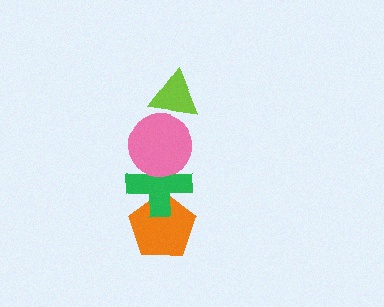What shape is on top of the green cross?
The pink circle is on top of the green cross.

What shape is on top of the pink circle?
The lime triangle is on top of the pink circle.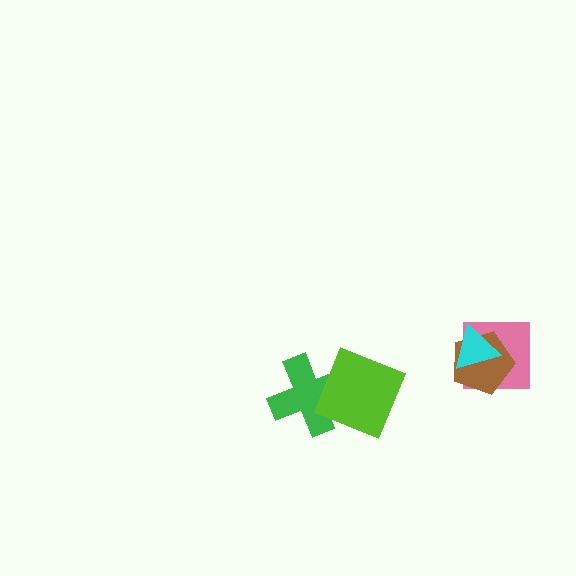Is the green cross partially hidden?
Yes, it is partially covered by another shape.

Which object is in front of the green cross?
The lime diamond is in front of the green cross.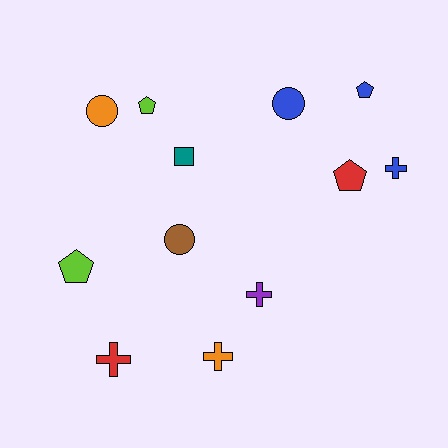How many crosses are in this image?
There are 4 crosses.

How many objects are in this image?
There are 12 objects.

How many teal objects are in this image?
There is 1 teal object.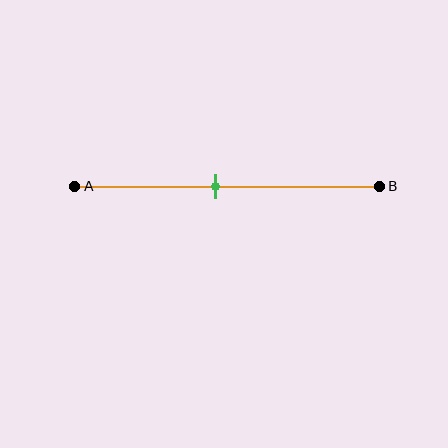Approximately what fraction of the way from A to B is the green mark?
The green mark is approximately 45% of the way from A to B.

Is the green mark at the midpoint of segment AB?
No, the mark is at about 45% from A, not at the 50% midpoint.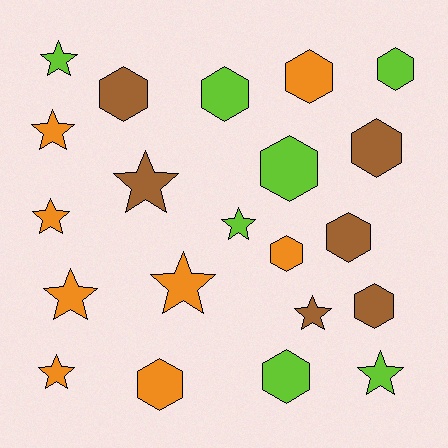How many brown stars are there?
There are 2 brown stars.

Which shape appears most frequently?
Hexagon, with 11 objects.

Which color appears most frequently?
Orange, with 8 objects.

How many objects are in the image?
There are 21 objects.